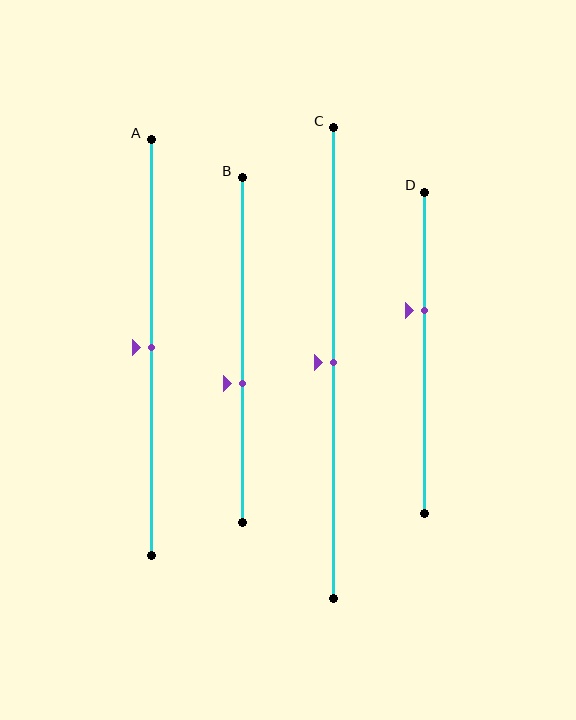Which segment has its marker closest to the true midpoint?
Segment A has its marker closest to the true midpoint.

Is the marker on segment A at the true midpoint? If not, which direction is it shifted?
Yes, the marker on segment A is at the true midpoint.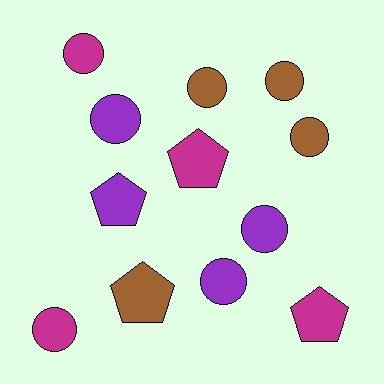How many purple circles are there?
There are 3 purple circles.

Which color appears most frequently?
Magenta, with 4 objects.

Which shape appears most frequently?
Circle, with 8 objects.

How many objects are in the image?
There are 12 objects.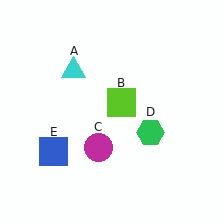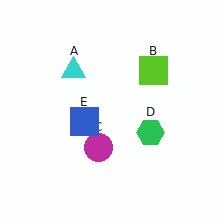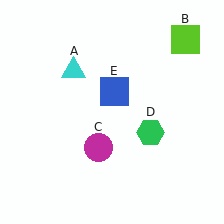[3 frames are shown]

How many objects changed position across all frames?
2 objects changed position: lime square (object B), blue square (object E).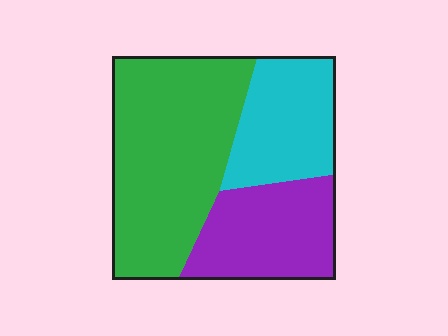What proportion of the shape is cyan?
Cyan takes up about one quarter (1/4) of the shape.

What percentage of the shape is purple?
Purple covers 26% of the shape.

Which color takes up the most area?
Green, at roughly 50%.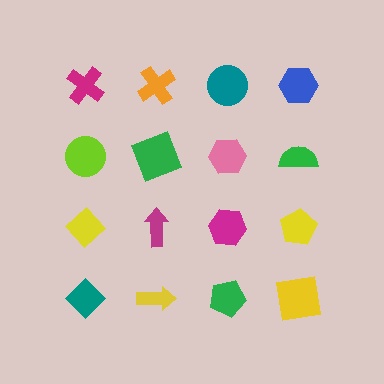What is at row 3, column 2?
A magenta arrow.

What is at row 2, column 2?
A green square.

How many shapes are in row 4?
4 shapes.